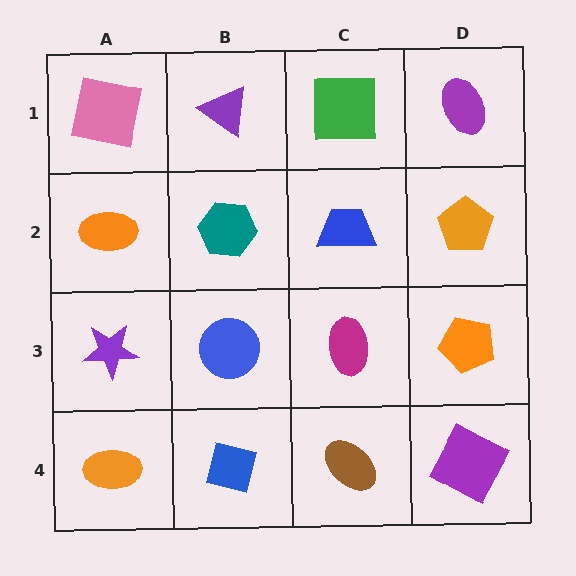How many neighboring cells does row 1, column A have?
2.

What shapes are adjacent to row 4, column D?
An orange pentagon (row 3, column D), a brown ellipse (row 4, column C).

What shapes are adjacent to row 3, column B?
A teal hexagon (row 2, column B), a blue square (row 4, column B), a purple star (row 3, column A), a magenta ellipse (row 3, column C).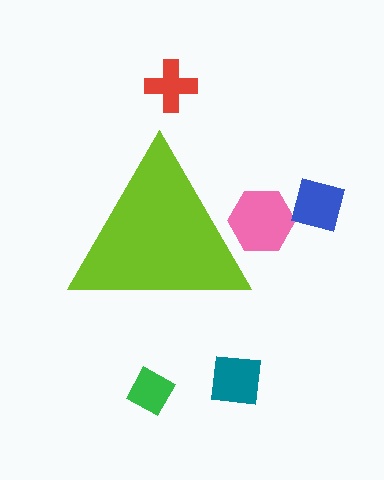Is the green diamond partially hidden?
No, the green diamond is fully visible.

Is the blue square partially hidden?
No, the blue square is fully visible.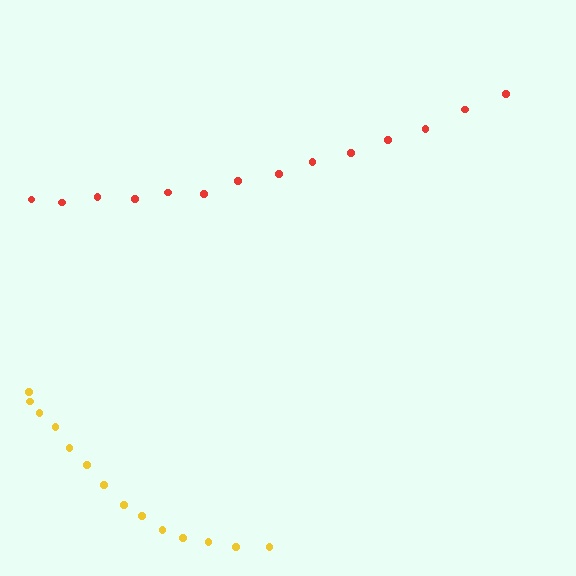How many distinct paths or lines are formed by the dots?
There are 2 distinct paths.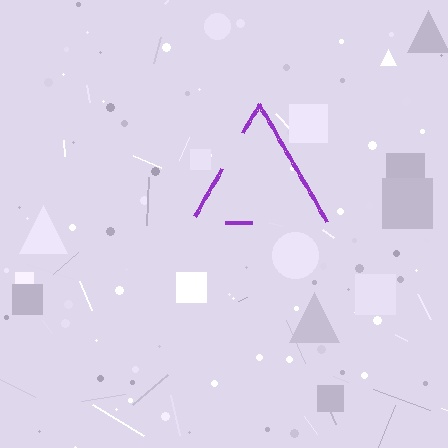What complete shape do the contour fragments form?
The contour fragments form a triangle.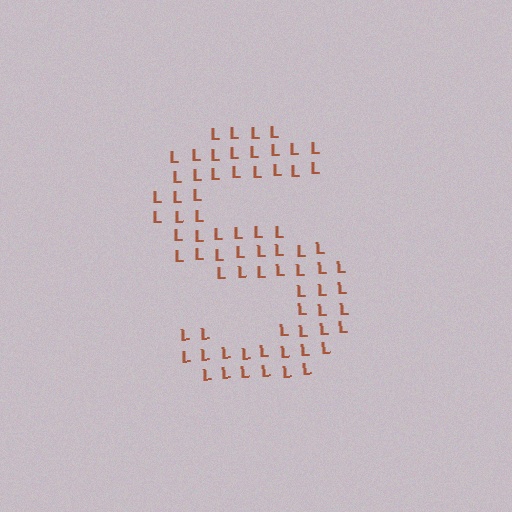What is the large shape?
The large shape is the letter S.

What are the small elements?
The small elements are letter L's.